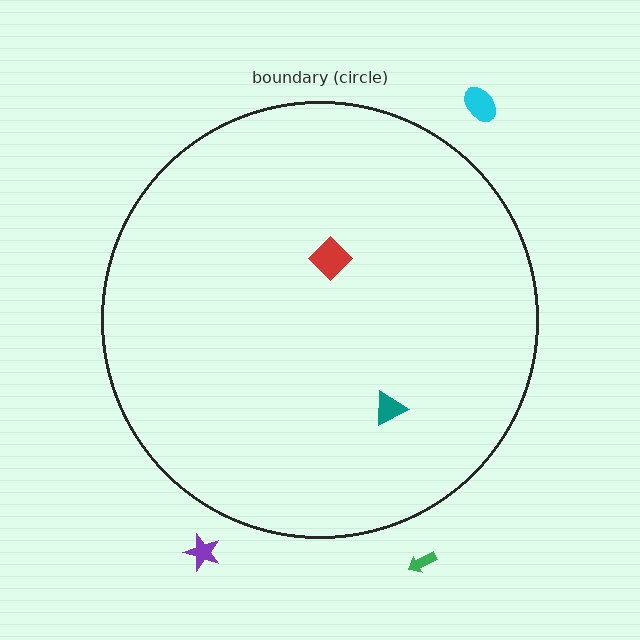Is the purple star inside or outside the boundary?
Outside.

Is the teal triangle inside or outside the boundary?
Inside.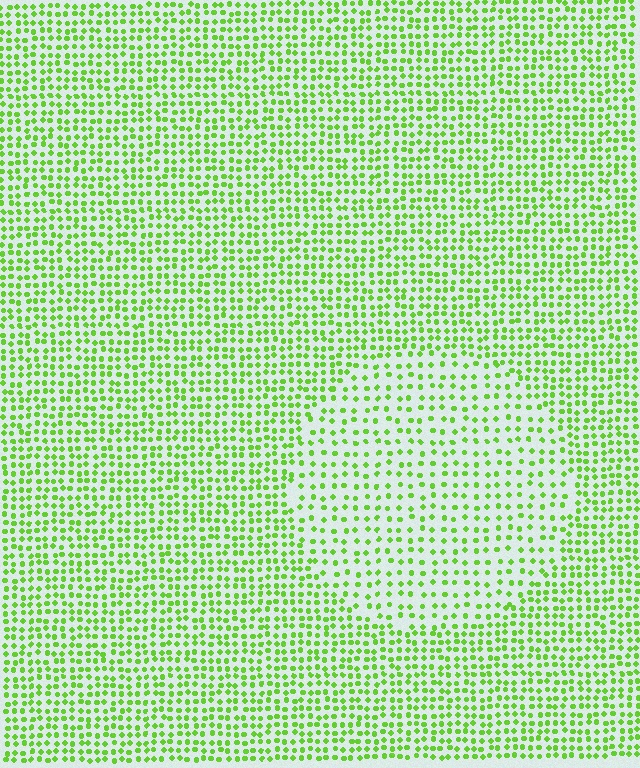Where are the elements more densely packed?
The elements are more densely packed outside the circle boundary.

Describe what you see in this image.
The image contains small lime elements arranged at two different densities. A circle-shaped region is visible where the elements are less densely packed than the surrounding area.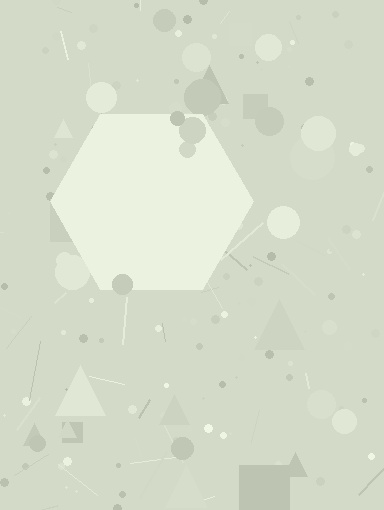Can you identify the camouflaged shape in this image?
The camouflaged shape is a hexagon.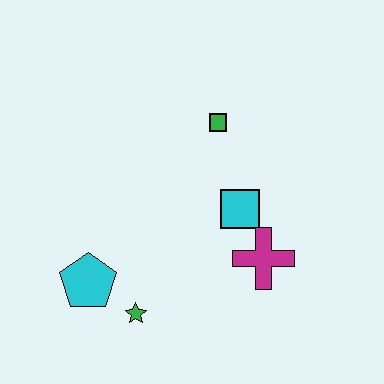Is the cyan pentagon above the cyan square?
No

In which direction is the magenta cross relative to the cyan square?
The magenta cross is below the cyan square.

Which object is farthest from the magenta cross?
The cyan pentagon is farthest from the magenta cross.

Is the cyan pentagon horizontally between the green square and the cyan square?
No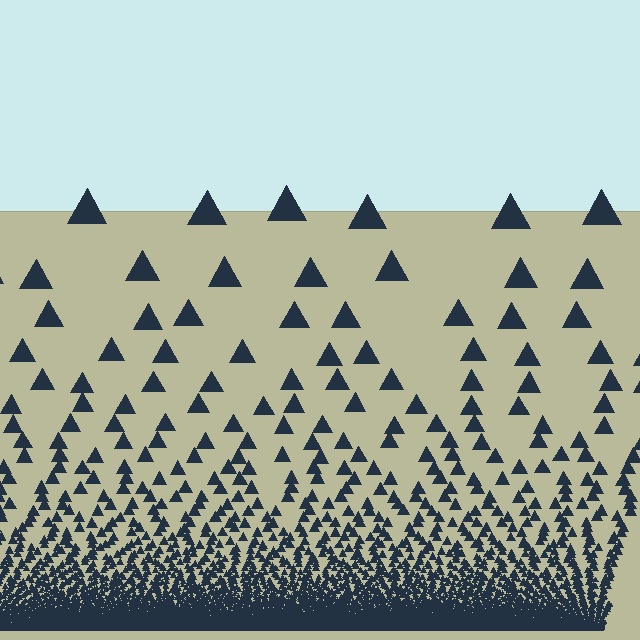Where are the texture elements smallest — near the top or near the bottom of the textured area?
Near the bottom.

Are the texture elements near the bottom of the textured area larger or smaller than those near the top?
Smaller. The gradient is inverted — elements near the bottom are smaller and denser.